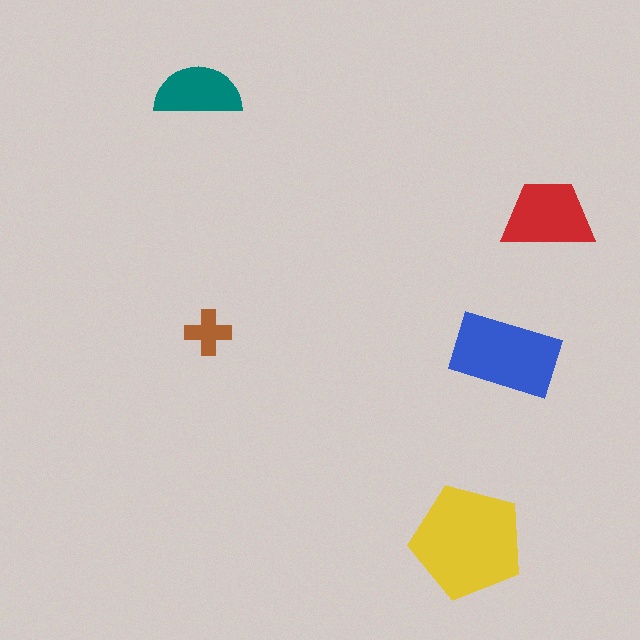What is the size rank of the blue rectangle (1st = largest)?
2nd.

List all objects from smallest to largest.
The brown cross, the teal semicircle, the red trapezoid, the blue rectangle, the yellow pentagon.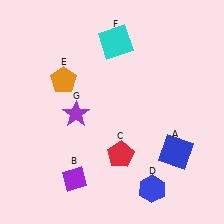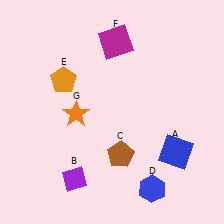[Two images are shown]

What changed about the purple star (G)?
In Image 1, G is purple. In Image 2, it changed to orange.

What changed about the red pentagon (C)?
In Image 1, C is red. In Image 2, it changed to brown.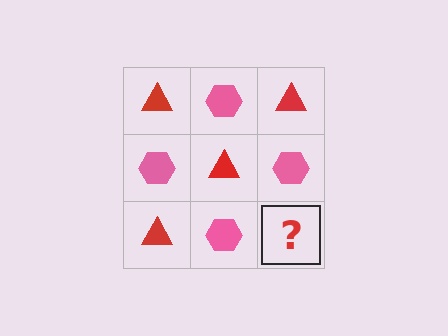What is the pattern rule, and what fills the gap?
The rule is that it alternates red triangle and pink hexagon in a checkerboard pattern. The gap should be filled with a red triangle.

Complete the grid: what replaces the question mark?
The question mark should be replaced with a red triangle.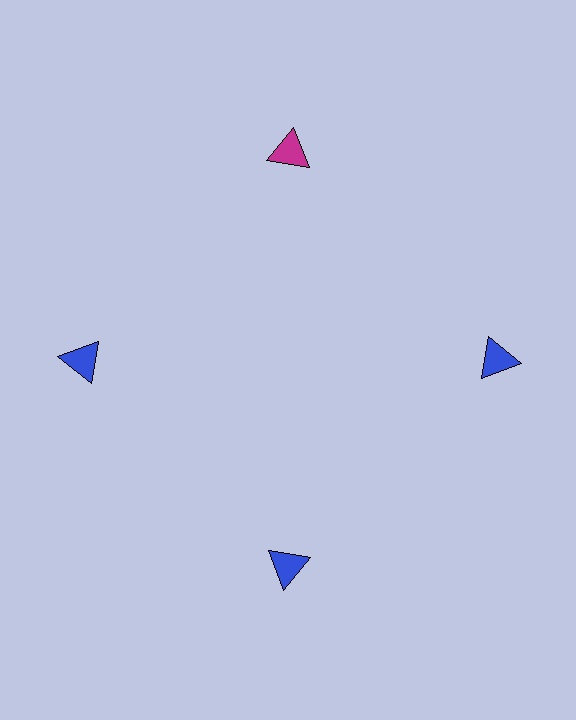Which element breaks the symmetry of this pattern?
The magenta triangle at roughly the 12 o'clock position breaks the symmetry. All other shapes are blue triangles.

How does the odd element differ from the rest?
It has a different color: magenta instead of blue.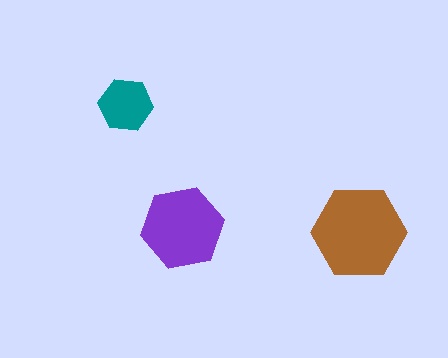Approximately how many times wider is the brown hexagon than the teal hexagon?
About 1.5 times wider.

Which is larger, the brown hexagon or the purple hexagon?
The brown one.